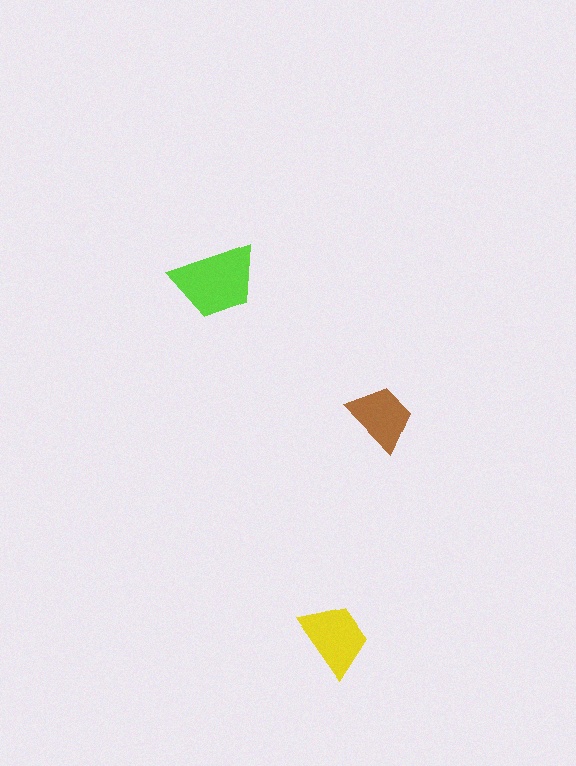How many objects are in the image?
There are 3 objects in the image.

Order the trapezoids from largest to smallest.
the lime one, the yellow one, the brown one.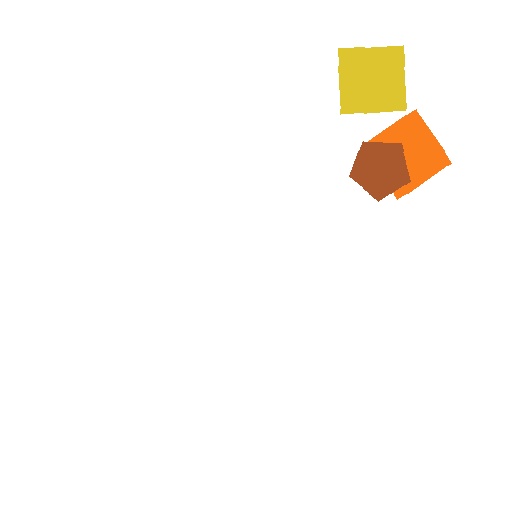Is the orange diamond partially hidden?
Yes, it is partially covered by another shape.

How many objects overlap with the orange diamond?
1 object overlaps with the orange diamond.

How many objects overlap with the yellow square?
0 objects overlap with the yellow square.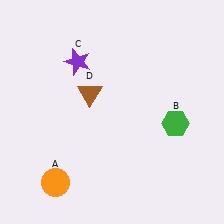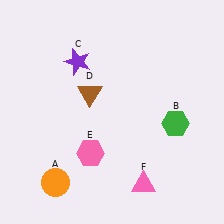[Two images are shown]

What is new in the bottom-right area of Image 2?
A pink triangle (F) was added in the bottom-right area of Image 2.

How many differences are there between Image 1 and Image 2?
There are 2 differences between the two images.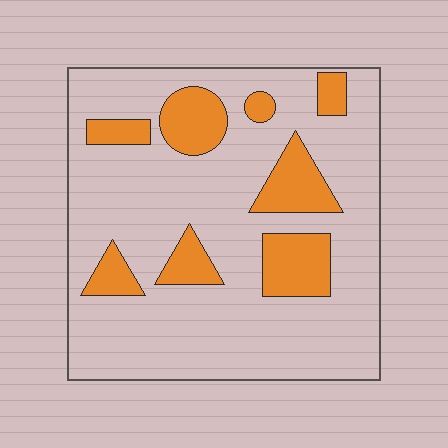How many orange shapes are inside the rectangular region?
8.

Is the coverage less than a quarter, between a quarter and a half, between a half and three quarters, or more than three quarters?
Less than a quarter.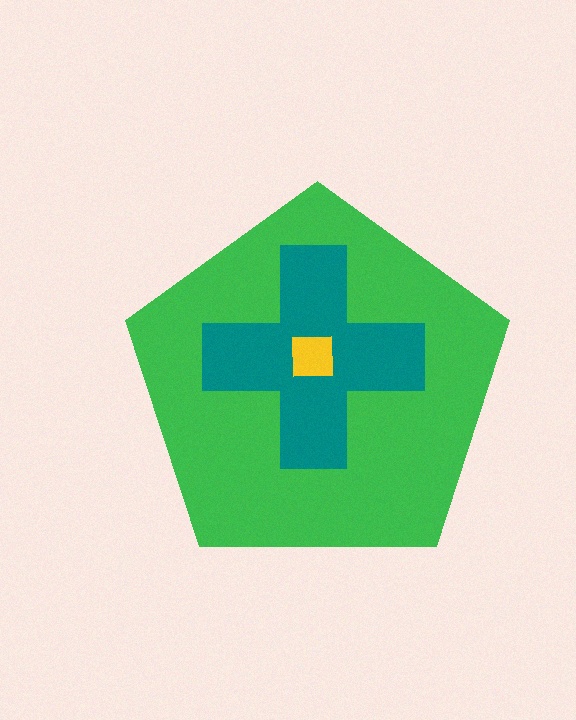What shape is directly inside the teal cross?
The yellow square.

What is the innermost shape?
The yellow square.